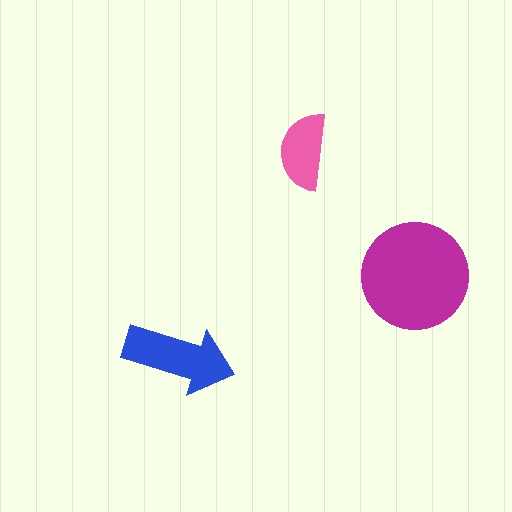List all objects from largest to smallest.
The magenta circle, the blue arrow, the pink semicircle.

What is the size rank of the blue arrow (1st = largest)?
2nd.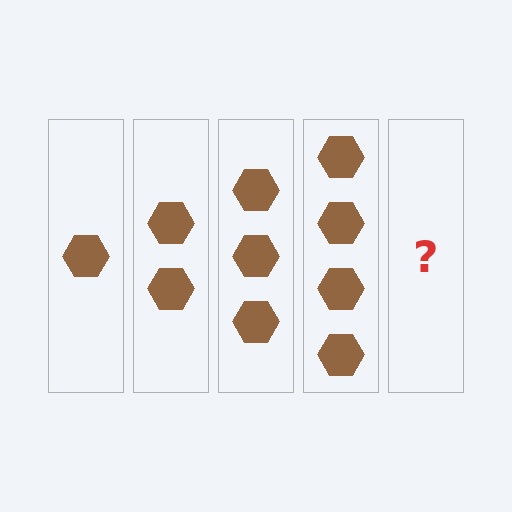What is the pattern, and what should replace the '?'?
The pattern is that each step adds one more hexagon. The '?' should be 5 hexagons.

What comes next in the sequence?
The next element should be 5 hexagons.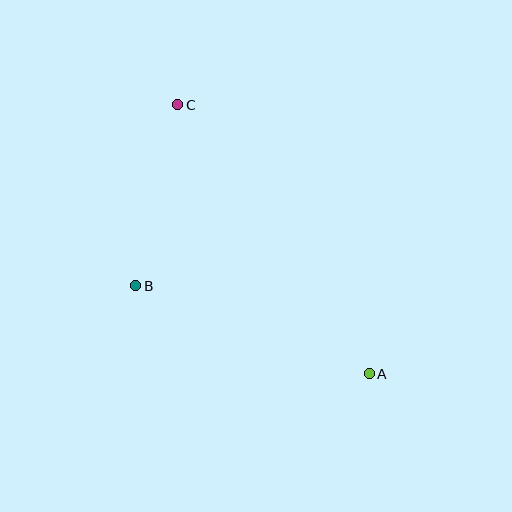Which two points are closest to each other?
Points B and C are closest to each other.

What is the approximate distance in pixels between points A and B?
The distance between A and B is approximately 249 pixels.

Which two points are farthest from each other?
Points A and C are farthest from each other.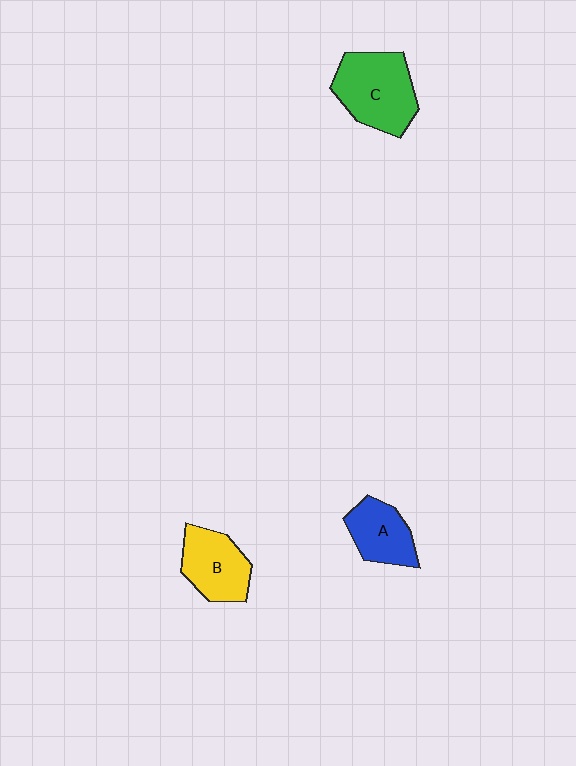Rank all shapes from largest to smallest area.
From largest to smallest: C (green), B (yellow), A (blue).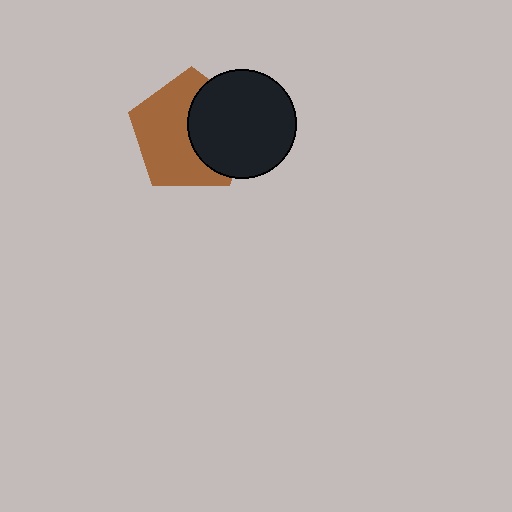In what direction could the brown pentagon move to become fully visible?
The brown pentagon could move left. That would shift it out from behind the black circle entirely.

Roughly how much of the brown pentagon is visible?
About half of it is visible (roughly 59%).